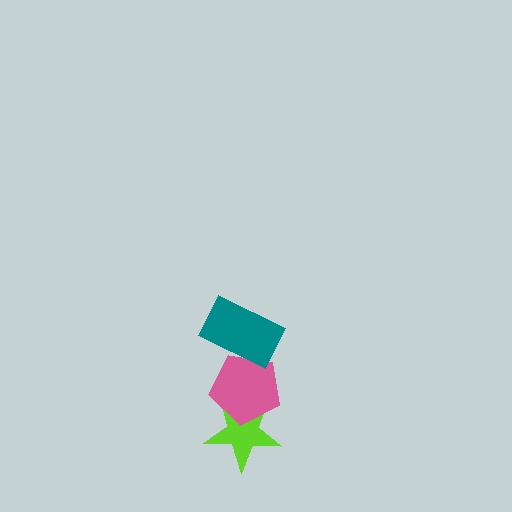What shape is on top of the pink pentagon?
The teal rectangle is on top of the pink pentagon.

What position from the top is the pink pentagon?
The pink pentagon is 2nd from the top.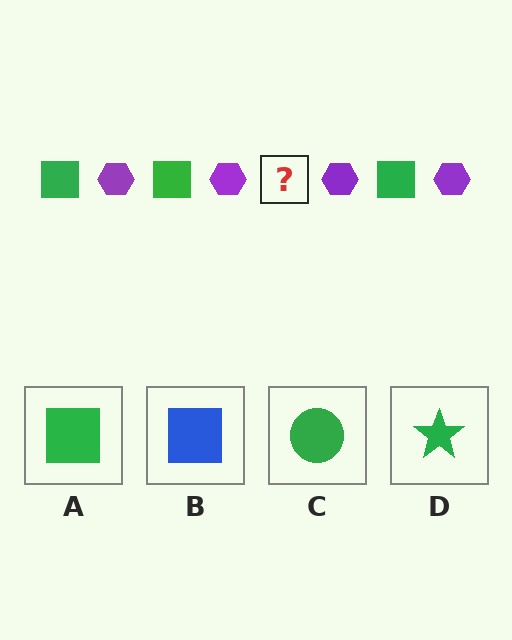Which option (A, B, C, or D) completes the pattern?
A.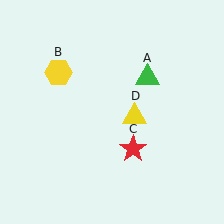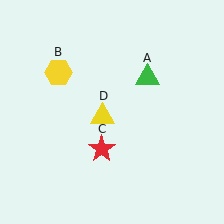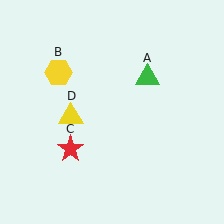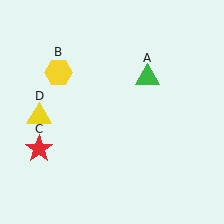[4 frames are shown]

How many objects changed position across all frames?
2 objects changed position: red star (object C), yellow triangle (object D).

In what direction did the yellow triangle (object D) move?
The yellow triangle (object D) moved left.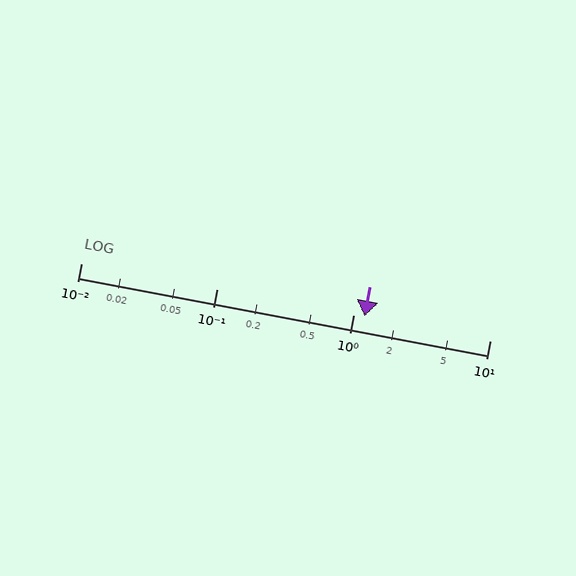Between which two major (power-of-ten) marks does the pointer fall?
The pointer is between 1 and 10.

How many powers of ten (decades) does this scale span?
The scale spans 3 decades, from 0.01 to 10.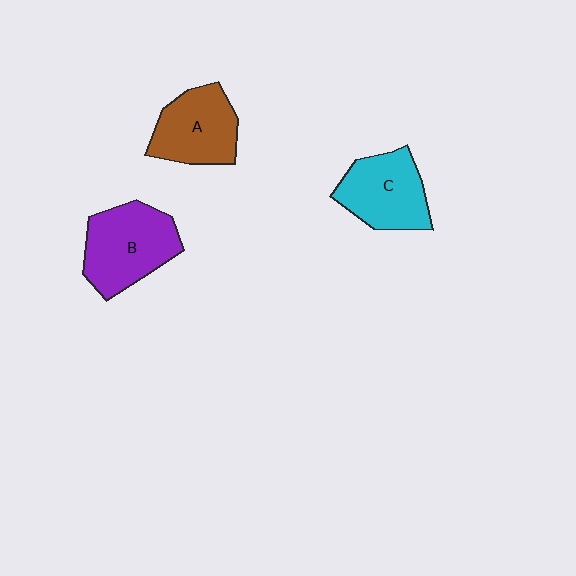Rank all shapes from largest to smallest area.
From largest to smallest: B (purple), C (cyan), A (brown).